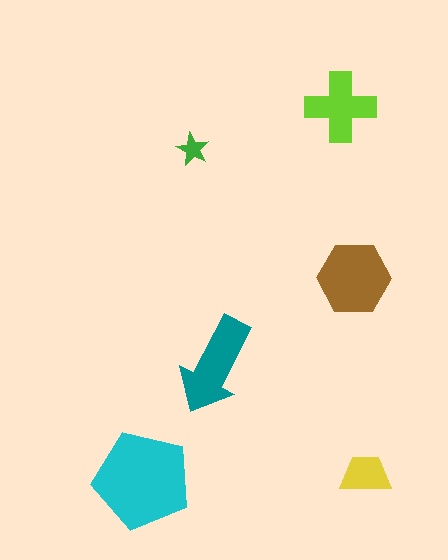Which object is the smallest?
The green star.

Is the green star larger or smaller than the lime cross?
Smaller.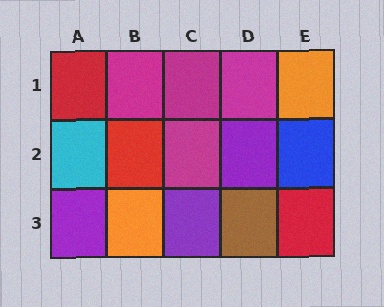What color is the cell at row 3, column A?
Purple.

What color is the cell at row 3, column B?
Orange.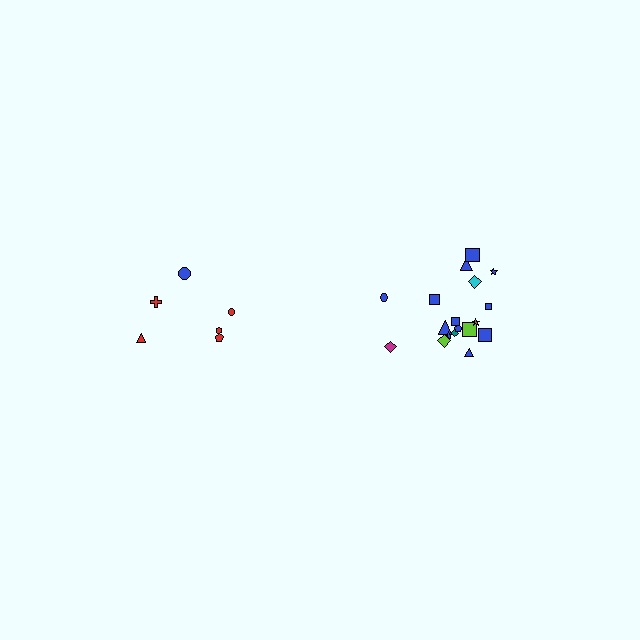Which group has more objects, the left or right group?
The right group.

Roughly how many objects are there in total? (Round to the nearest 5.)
Roughly 25 objects in total.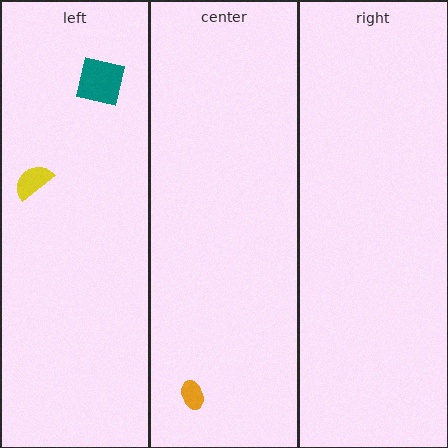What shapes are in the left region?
The teal square, the yellow semicircle.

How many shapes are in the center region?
1.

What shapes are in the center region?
The orange ellipse.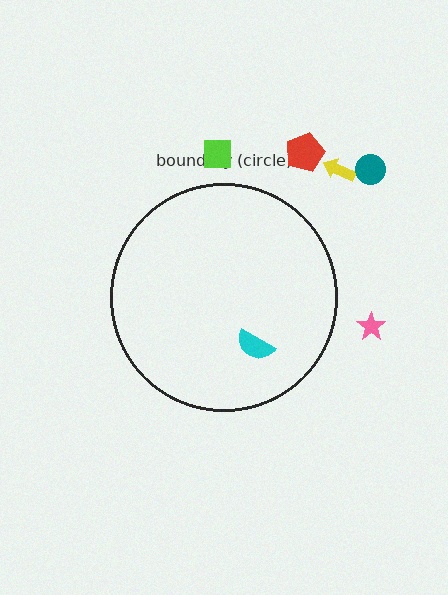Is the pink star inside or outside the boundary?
Outside.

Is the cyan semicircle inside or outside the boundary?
Inside.